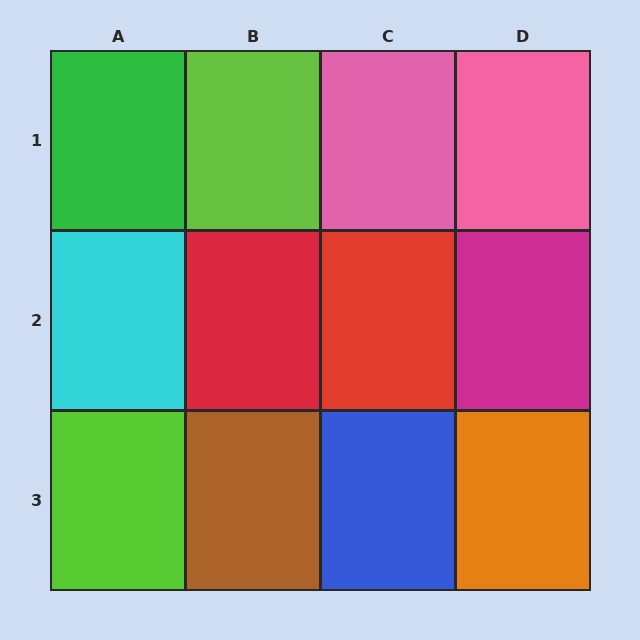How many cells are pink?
2 cells are pink.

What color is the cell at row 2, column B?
Red.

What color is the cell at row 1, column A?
Green.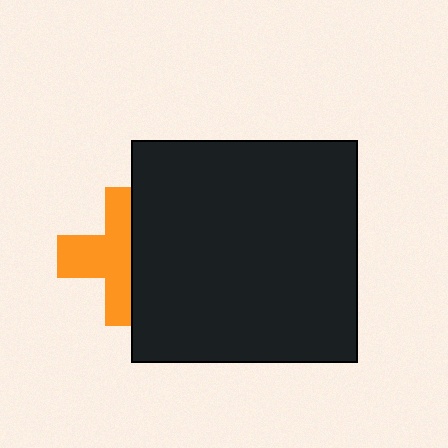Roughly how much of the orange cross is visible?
About half of it is visible (roughly 57%).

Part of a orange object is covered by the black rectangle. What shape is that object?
It is a cross.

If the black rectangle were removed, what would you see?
You would see the complete orange cross.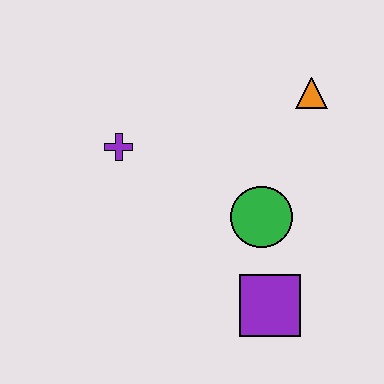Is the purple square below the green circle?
Yes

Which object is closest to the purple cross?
The green circle is closest to the purple cross.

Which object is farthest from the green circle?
The purple cross is farthest from the green circle.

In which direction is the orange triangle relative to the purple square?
The orange triangle is above the purple square.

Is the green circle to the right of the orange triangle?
No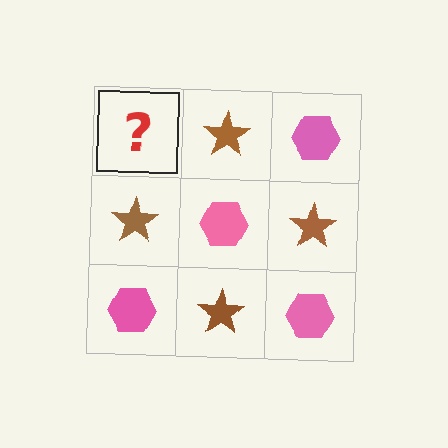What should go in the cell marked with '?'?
The missing cell should contain a pink hexagon.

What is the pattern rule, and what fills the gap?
The rule is that it alternates pink hexagon and brown star in a checkerboard pattern. The gap should be filled with a pink hexagon.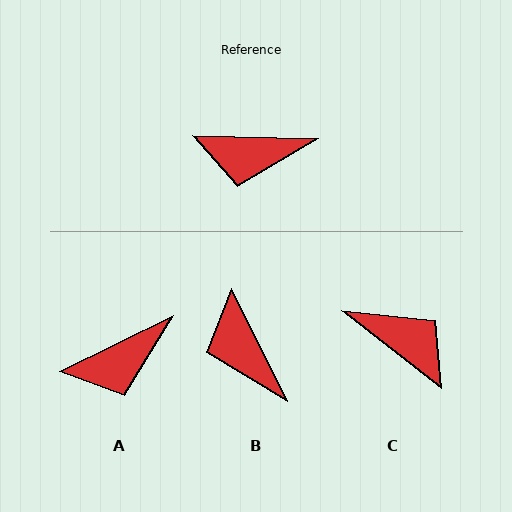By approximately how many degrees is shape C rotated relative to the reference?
Approximately 144 degrees counter-clockwise.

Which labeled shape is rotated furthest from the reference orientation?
C, about 144 degrees away.